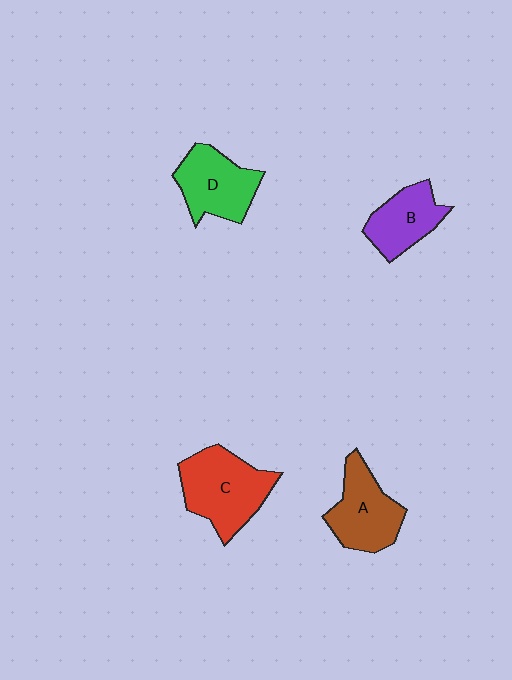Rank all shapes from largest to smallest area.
From largest to smallest: C (red), A (brown), D (green), B (purple).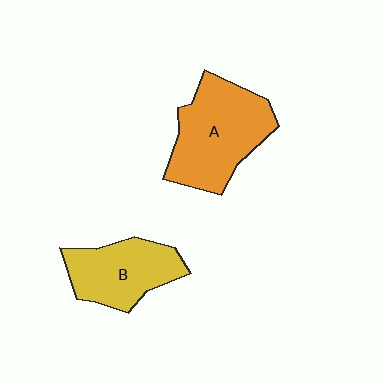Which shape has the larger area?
Shape A (orange).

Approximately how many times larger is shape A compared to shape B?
Approximately 1.4 times.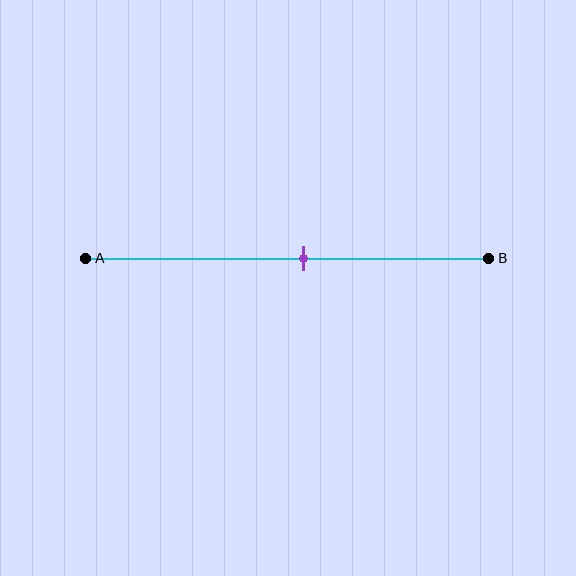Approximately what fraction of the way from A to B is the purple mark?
The purple mark is approximately 55% of the way from A to B.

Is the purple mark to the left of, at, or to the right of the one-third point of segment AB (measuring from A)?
The purple mark is to the right of the one-third point of segment AB.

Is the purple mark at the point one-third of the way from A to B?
No, the mark is at about 55% from A, not at the 33% one-third point.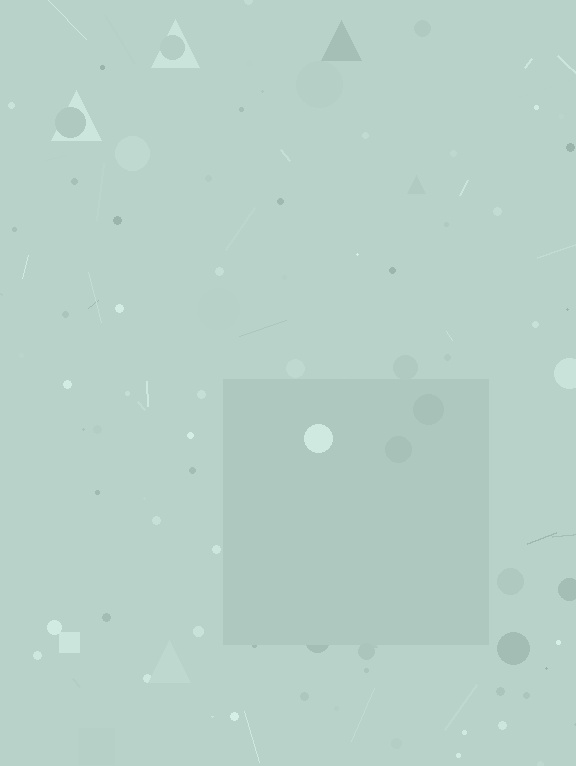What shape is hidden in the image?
A square is hidden in the image.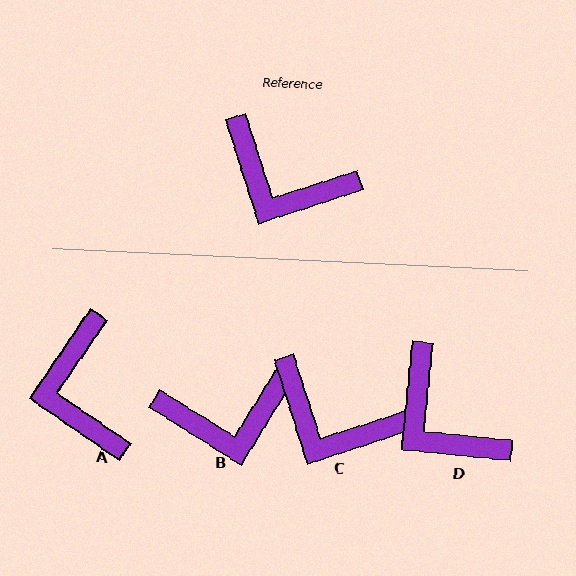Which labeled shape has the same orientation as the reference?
C.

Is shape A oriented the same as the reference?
No, it is off by about 52 degrees.